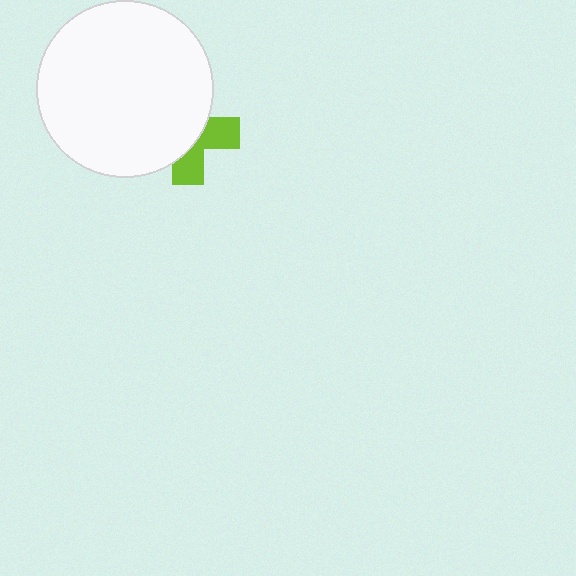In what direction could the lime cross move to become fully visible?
The lime cross could move right. That would shift it out from behind the white circle entirely.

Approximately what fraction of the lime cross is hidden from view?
Roughly 61% of the lime cross is hidden behind the white circle.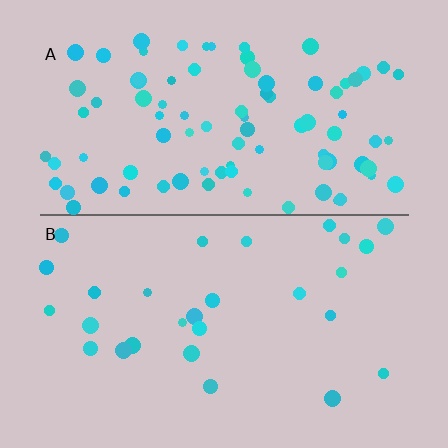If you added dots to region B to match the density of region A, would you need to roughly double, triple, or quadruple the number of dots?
Approximately triple.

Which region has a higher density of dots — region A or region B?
A (the top).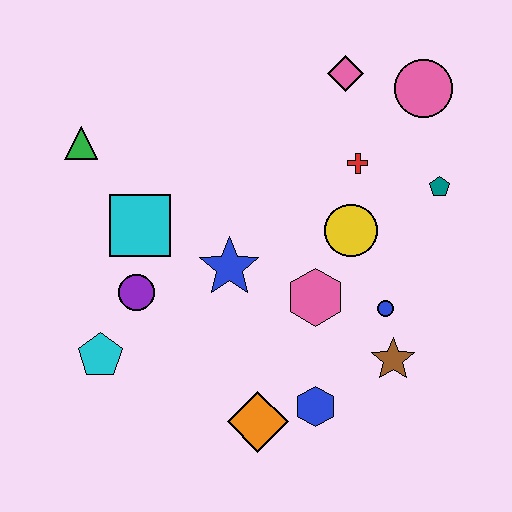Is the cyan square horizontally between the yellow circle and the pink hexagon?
No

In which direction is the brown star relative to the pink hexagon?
The brown star is to the right of the pink hexagon.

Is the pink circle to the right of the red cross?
Yes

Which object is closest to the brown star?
The blue circle is closest to the brown star.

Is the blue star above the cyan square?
No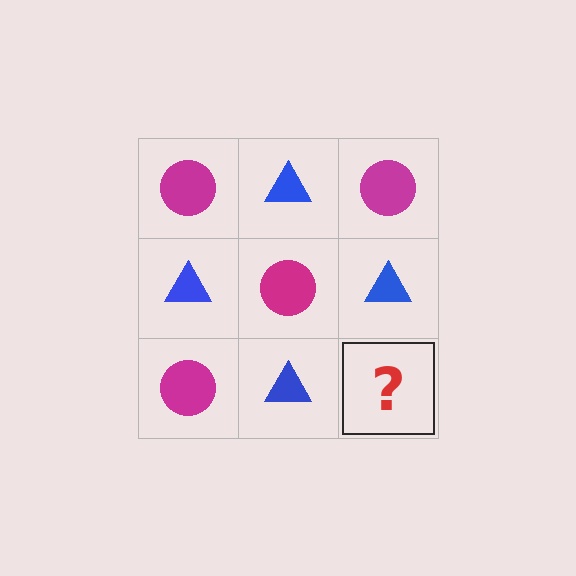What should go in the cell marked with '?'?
The missing cell should contain a magenta circle.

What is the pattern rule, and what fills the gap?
The rule is that it alternates magenta circle and blue triangle in a checkerboard pattern. The gap should be filled with a magenta circle.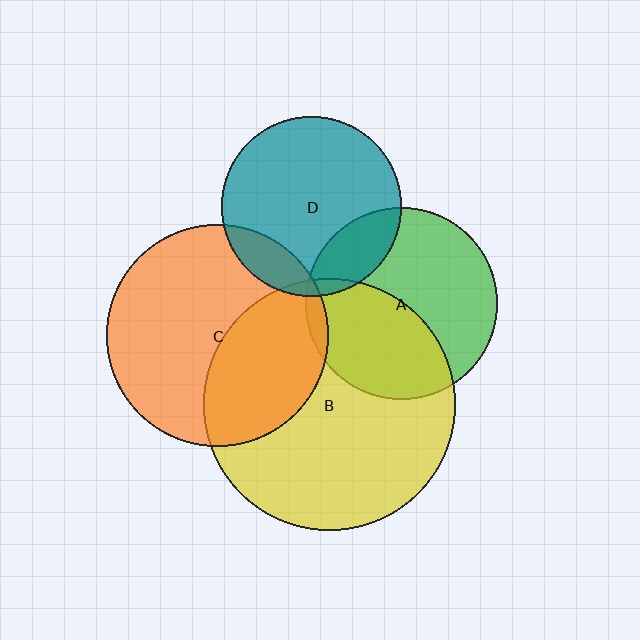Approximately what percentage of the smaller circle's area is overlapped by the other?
Approximately 5%.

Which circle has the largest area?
Circle B (yellow).